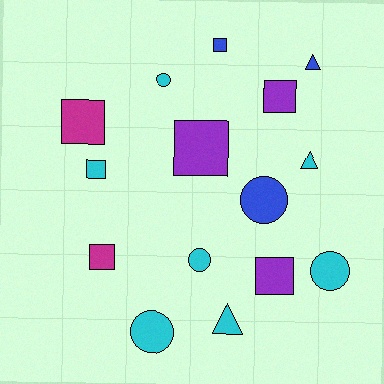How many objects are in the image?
There are 15 objects.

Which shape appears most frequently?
Square, with 7 objects.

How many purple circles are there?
There are no purple circles.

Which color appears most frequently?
Cyan, with 7 objects.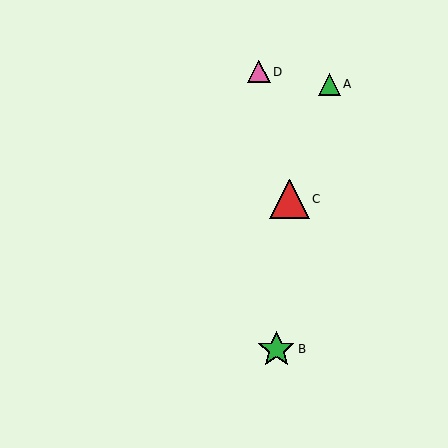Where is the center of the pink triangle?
The center of the pink triangle is at (259, 72).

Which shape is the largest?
The red triangle (labeled C) is the largest.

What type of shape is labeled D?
Shape D is a pink triangle.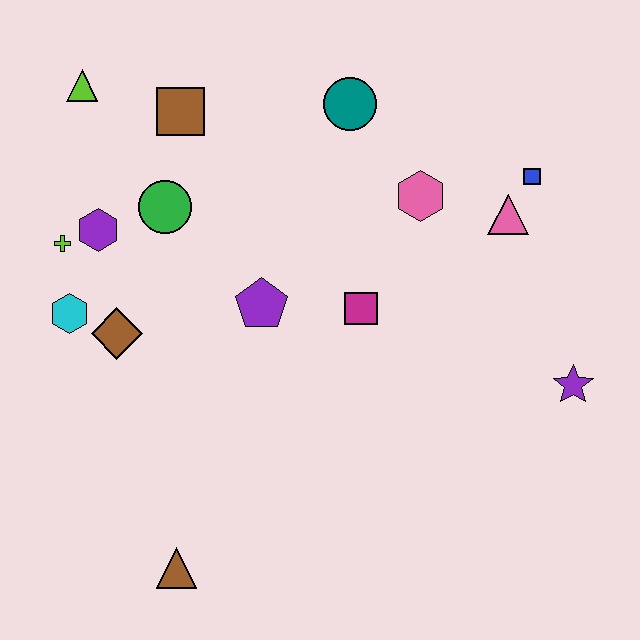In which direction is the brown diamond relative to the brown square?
The brown diamond is below the brown square.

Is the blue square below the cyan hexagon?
No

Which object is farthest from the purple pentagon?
The purple star is farthest from the purple pentagon.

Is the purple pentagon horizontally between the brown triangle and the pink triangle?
Yes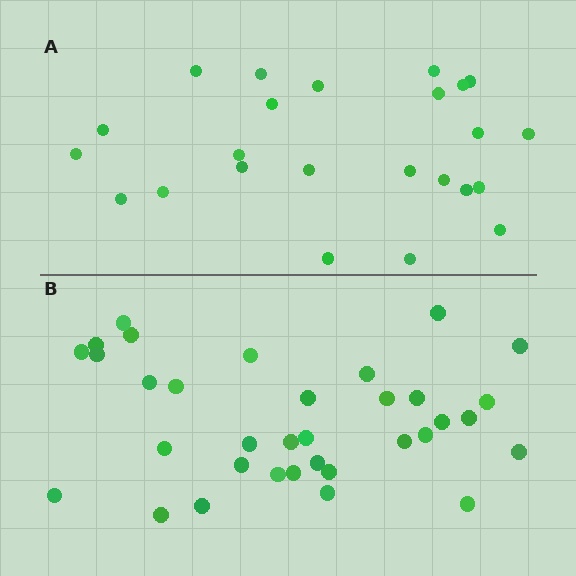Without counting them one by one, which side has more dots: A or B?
Region B (the bottom region) has more dots.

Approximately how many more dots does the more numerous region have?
Region B has roughly 10 or so more dots than region A.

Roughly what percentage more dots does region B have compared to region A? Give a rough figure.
About 40% more.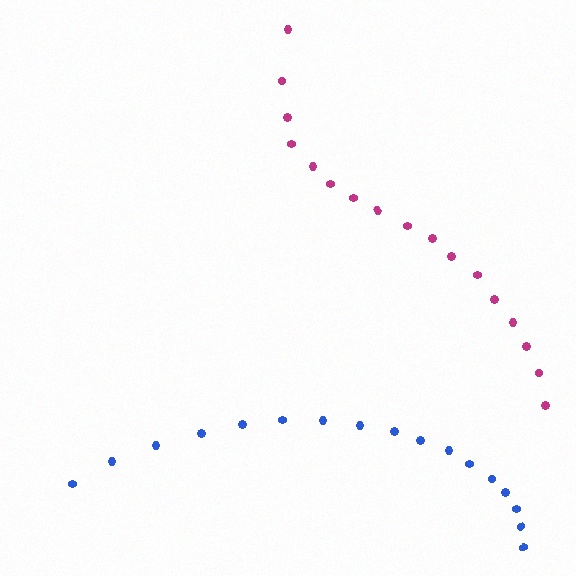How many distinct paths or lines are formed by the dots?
There are 2 distinct paths.